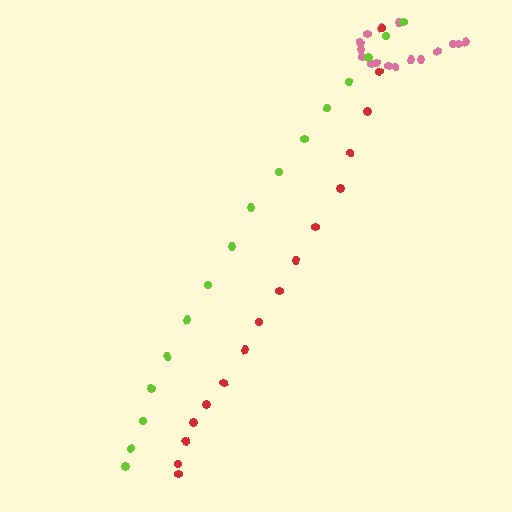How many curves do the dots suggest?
There are 3 distinct paths.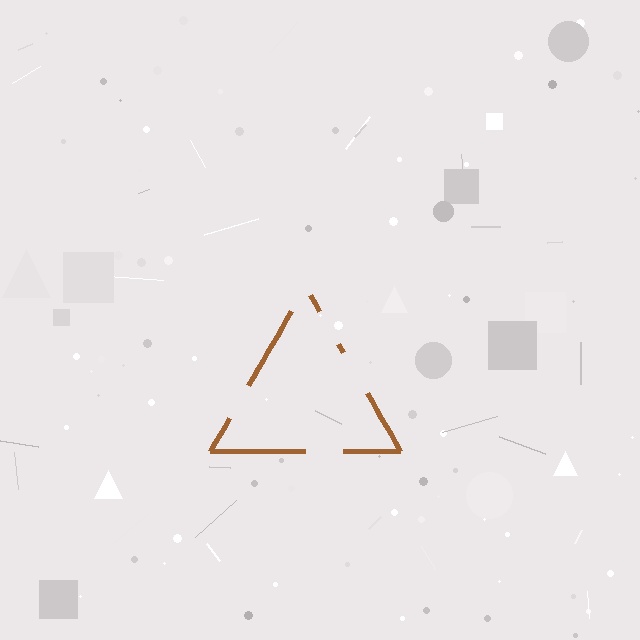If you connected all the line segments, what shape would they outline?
They would outline a triangle.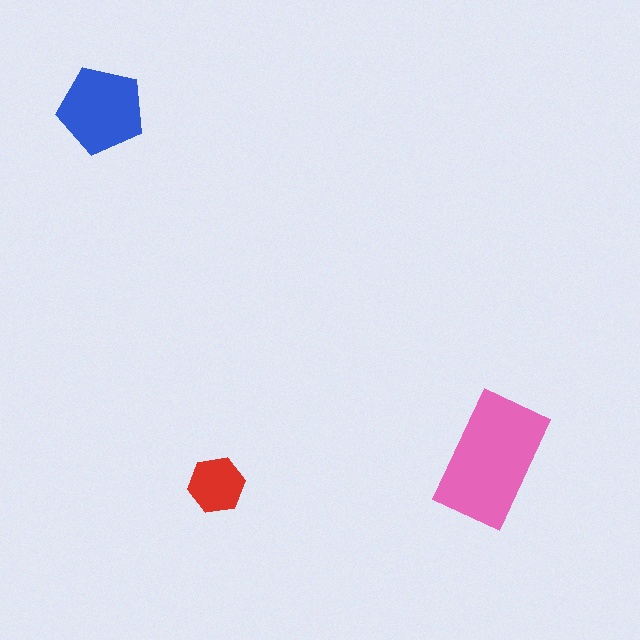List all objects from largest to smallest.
The pink rectangle, the blue pentagon, the red hexagon.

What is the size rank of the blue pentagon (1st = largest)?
2nd.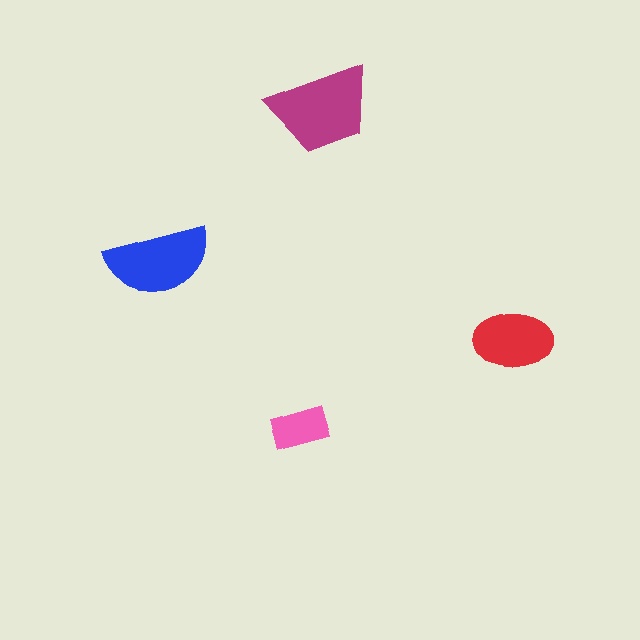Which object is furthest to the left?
The blue semicircle is leftmost.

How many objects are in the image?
There are 4 objects in the image.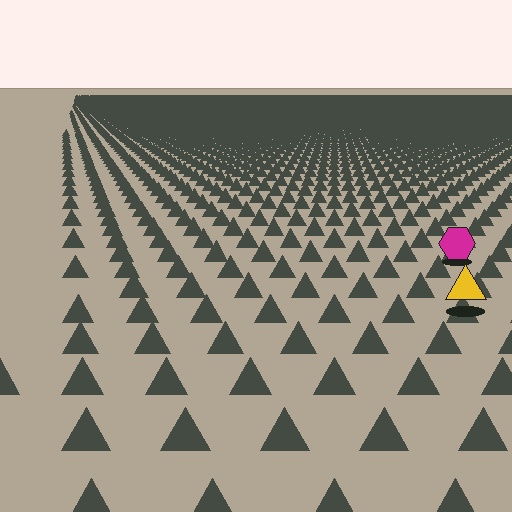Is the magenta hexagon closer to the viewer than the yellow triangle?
No. The yellow triangle is closer — you can tell from the texture gradient: the ground texture is coarser near it.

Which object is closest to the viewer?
The yellow triangle is closest. The texture marks near it are larger and more spread out.